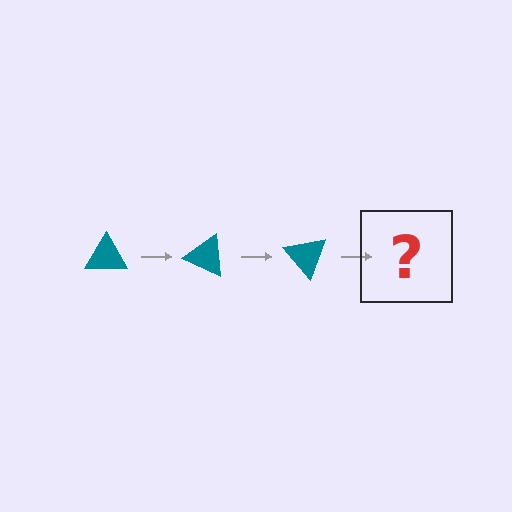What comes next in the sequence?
The next element should be a teal triangle rotated 75 degrees.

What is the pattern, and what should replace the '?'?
The pattern is that the triangle rotates 25 degrees each step. The '?' should be a teal triangle rotated 75 degrees.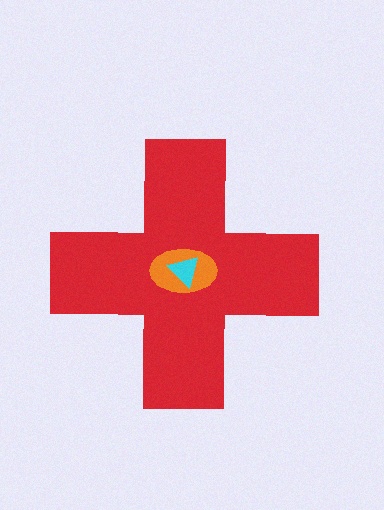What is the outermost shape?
The red cross.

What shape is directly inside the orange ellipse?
The cyan triangle.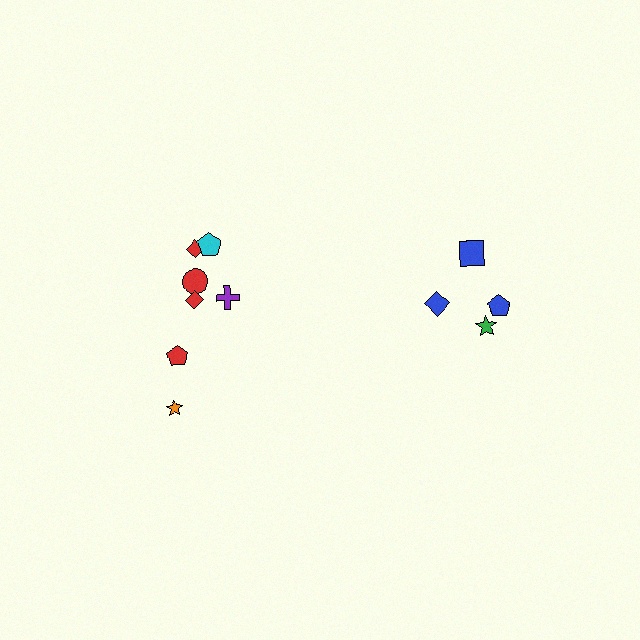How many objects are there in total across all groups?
There are 11 objects.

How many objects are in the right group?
There are 4 objects.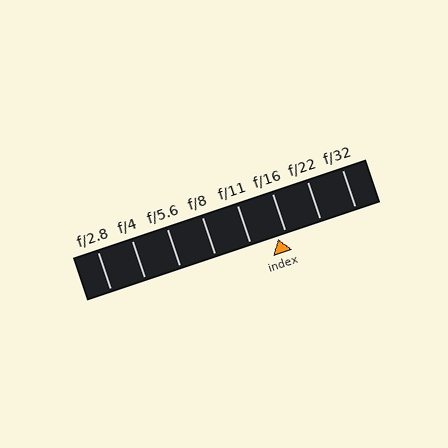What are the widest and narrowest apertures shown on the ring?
The widest aperture shown is f/2.8 and the narrowest is f/32.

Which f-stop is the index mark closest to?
The index mark is closest to f/16.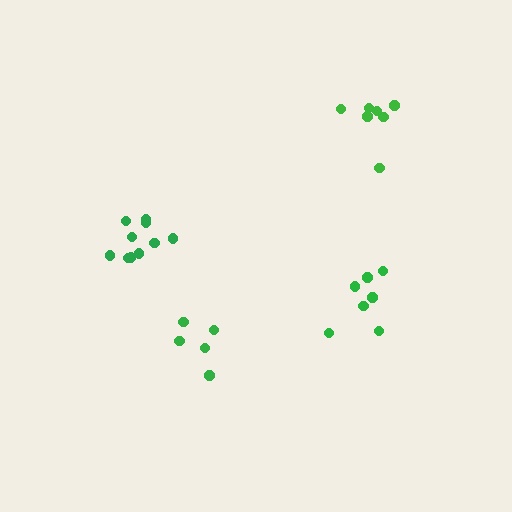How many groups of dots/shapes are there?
There are 4 groups.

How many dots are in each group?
Group 1: 5 dots, Group 2: 10 dots, Group 3: 7 dots, Group 4: 7 dots (29 total).